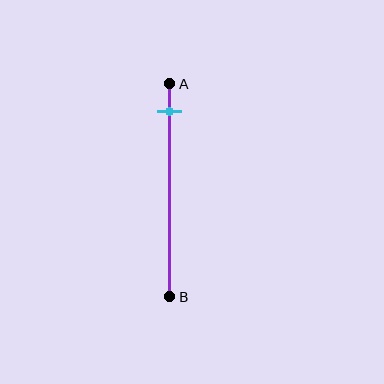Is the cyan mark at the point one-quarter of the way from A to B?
No, the mark is at about 15% from A, not at the 25% one-quarter point.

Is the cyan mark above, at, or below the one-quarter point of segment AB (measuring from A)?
The cyan mark is above the one-quarter point of segment AB.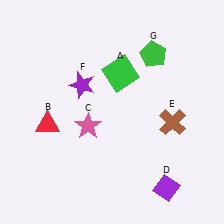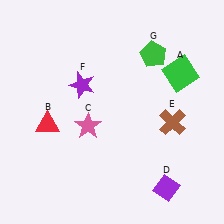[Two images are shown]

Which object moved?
The green square (A) moved right.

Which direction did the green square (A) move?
The green square (A) moved right.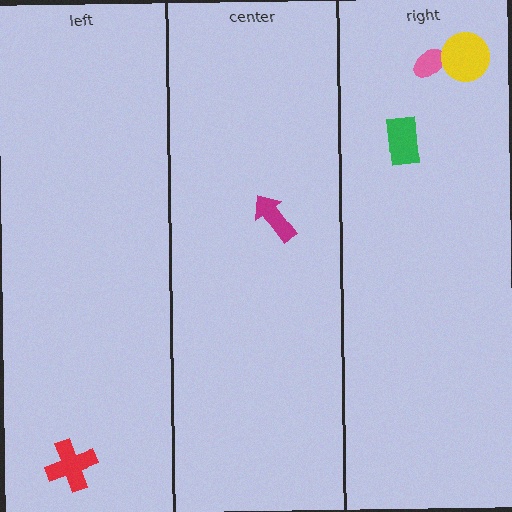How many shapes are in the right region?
3.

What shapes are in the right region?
The pink ellipse, the green rectangle, the yellow circle.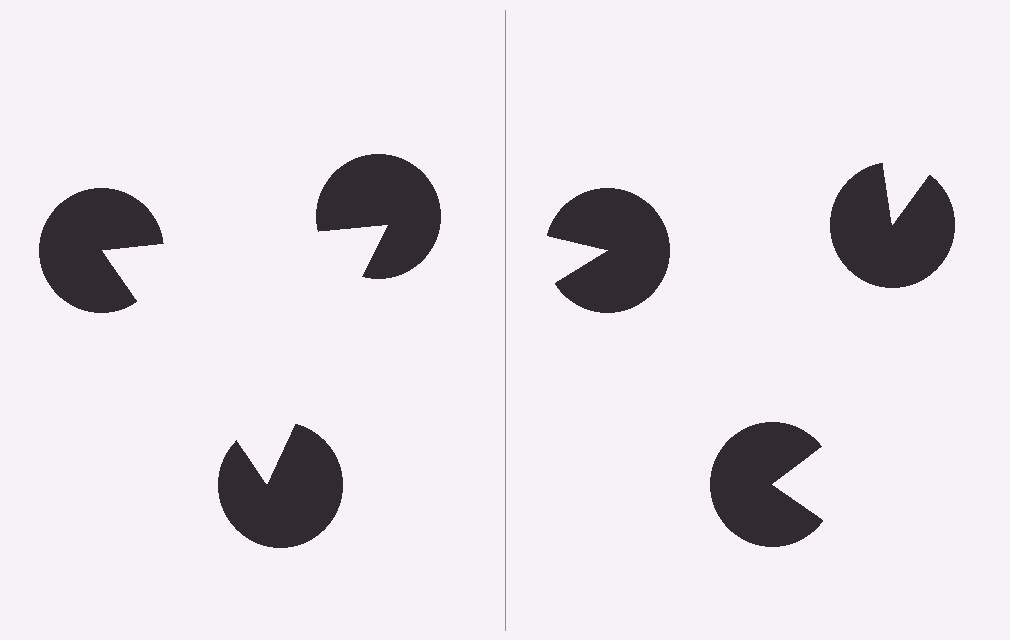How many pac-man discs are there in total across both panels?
6 — 3 on each side.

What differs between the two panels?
The pac-man discs are positioned identically on both sides; only the wedge orientations differ. On the left they align to a triangle; on the right they are misaligned.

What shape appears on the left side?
An illusory triangle.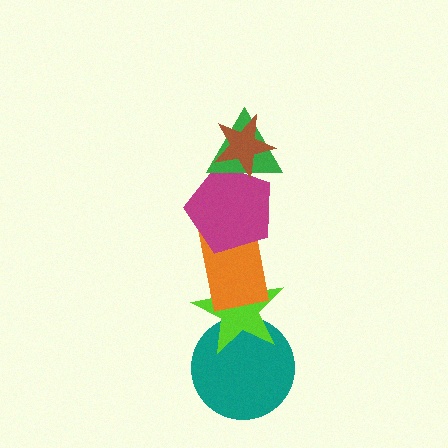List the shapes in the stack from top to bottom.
From top to bottom: the brown star, the green triangle, the magenta pentagon, the orange rectangle, the lime star, the teal circle.